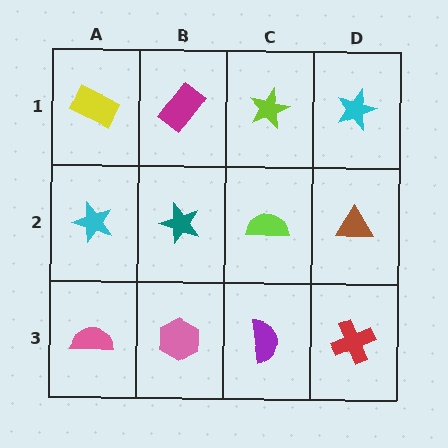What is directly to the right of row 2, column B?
A lime semicircle.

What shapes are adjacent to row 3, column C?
A lime semicircle (row 2, column C), a pink hexagon (row 3, column B), a red cross (row 3, column D).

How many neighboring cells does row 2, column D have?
3.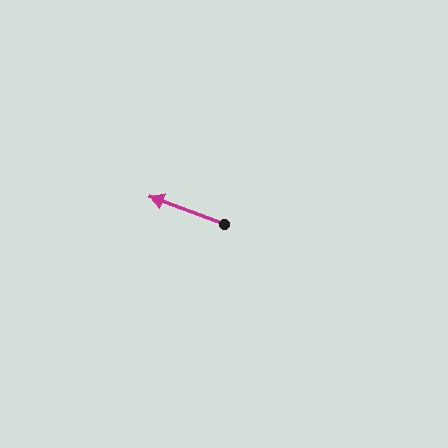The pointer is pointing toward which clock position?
Roughly 10 o'clock.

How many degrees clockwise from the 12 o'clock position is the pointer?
Approximately 290 degrees.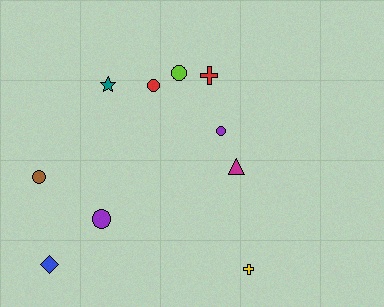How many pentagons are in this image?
There are no pentagons.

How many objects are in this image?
There are 10 objects.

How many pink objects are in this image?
There are no pink objects.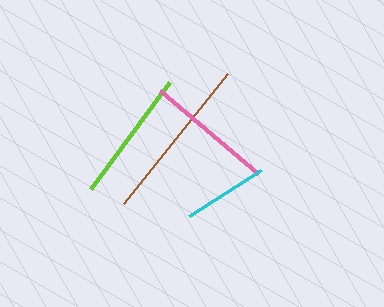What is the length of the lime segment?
The lime segment is approximately 133 pixels long.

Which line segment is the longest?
The brown line is the longest at approximately 167 pixels.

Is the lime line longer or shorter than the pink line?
The lime line is longer than the pink line.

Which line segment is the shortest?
The cyan line is the shortest at approximately 85 pixels.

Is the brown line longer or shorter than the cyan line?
The brown line is longer than the cyan line.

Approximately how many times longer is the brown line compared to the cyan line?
The brown line is approximately 2.0 times the length of the cyan line.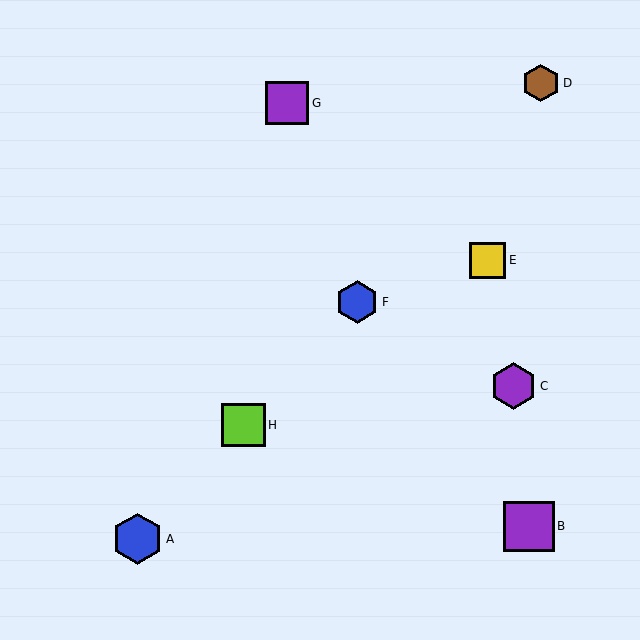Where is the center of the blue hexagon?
The center of the blue hexagon is at (138, 539).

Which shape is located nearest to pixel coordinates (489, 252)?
The yellow square (labeled E) at (488, 260) is nearest to that location.